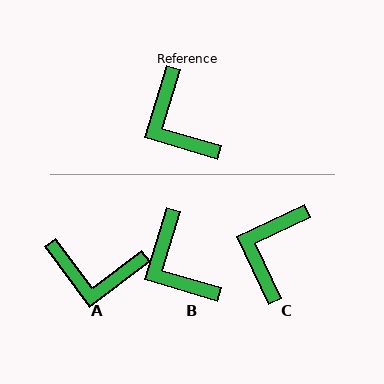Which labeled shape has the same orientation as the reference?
B.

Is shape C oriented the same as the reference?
No, it is off by about 48 degrees.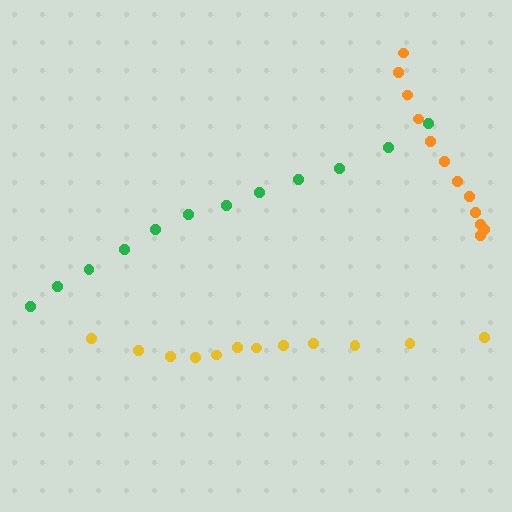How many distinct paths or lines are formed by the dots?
There are 3 distinct paths.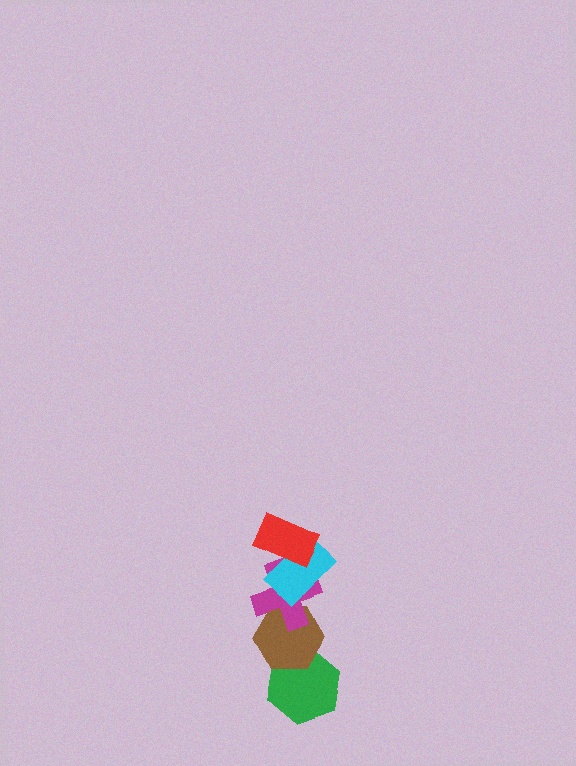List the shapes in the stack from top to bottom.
From top to bottom: the red rectangle, the cyan rectangle, the magenta cross, the brown hexagon, the green hexagon.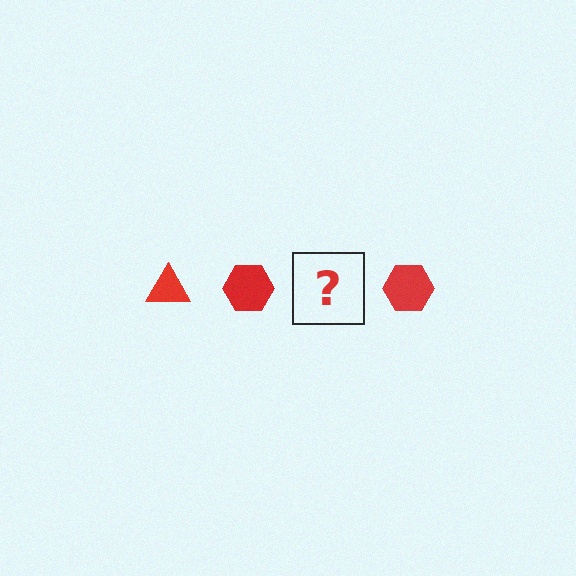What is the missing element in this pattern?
The missing element is a red triangle.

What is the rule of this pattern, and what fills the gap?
The rule is that the pattern cycles through triangle, hexagon shapes in red. The gap should be filled with a red triangle.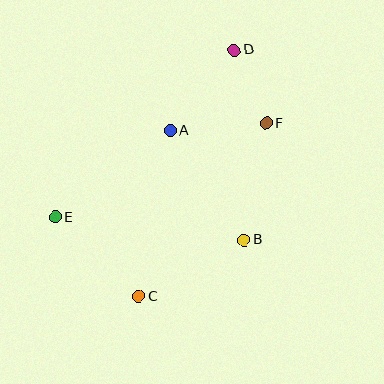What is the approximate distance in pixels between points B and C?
The distance between B and C is approximately 120 pixels.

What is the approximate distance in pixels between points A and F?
The distance between A and F is approximately 96 pixels.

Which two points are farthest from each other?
Points C and D are farthest from each other.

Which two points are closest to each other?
Points D and F are closest to each other.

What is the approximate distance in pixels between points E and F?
The distance between E and F is approximately 231 pixels.